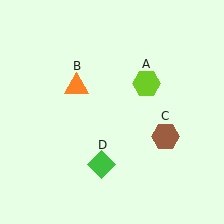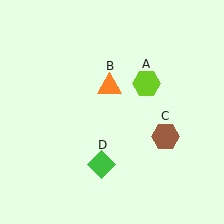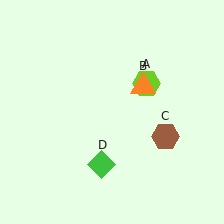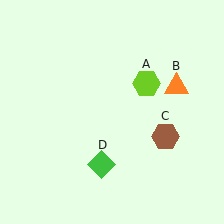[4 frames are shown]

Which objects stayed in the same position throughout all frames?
Lime hexagon (object A) and brown hexagon (object C) and green diamond (object D) remained stationary.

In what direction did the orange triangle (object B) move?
The orange triangle (object B) moved right.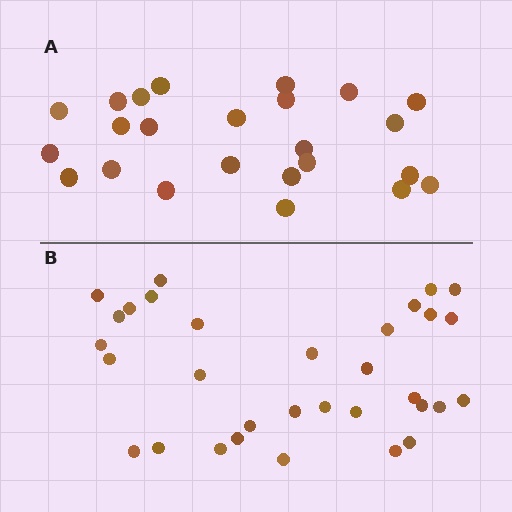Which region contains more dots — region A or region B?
Region B (the bottom region) has more dots.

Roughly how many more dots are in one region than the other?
Region B has roughly 8 or so more dots than region A.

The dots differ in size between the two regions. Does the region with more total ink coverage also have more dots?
No. Region A has more total ink coverage because its dots are larger, but region B actually contains more individual dots. Total area can be misleading — the number of items is what matters here.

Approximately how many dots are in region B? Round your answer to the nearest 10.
About 30 dots. (The exact count is 32, which rounds to 30.)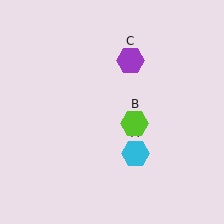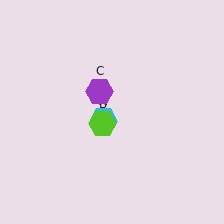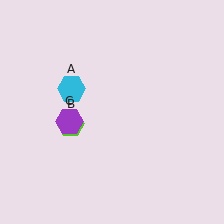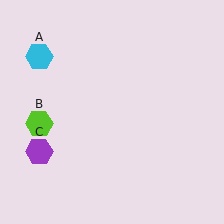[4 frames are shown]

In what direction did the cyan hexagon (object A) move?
The cyan hexagon (object A) moved up and to the left.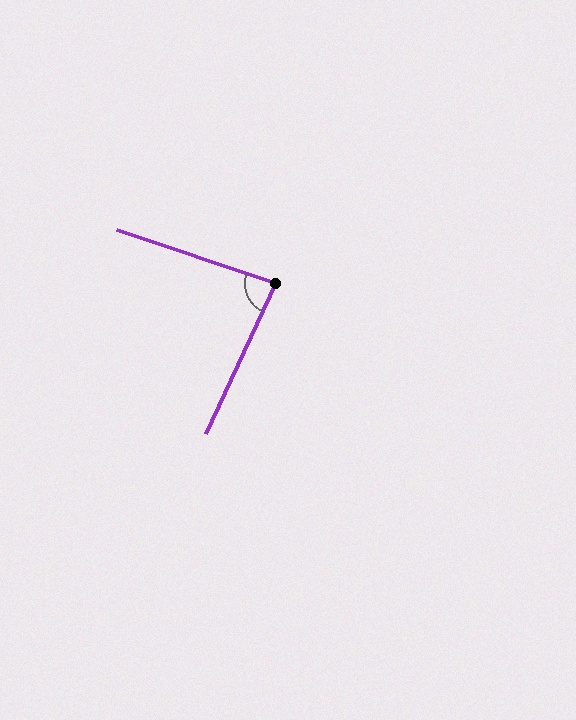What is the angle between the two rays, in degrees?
Approximately 84 degrees.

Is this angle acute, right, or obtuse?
It is acute.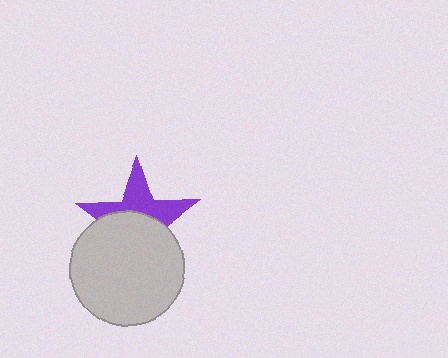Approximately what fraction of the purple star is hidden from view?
Roughly 55% of the purple star is hidden behind the light gray circle.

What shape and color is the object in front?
The object in front is a light gray circle.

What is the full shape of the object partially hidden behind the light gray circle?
The partially hidden object is a purple star.